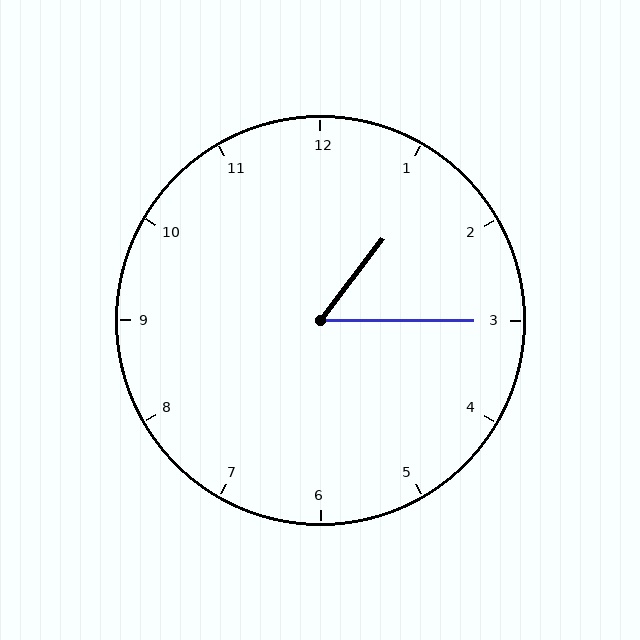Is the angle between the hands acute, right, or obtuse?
It is acute.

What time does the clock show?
1:15.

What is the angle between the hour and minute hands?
Approximately 52 degrees.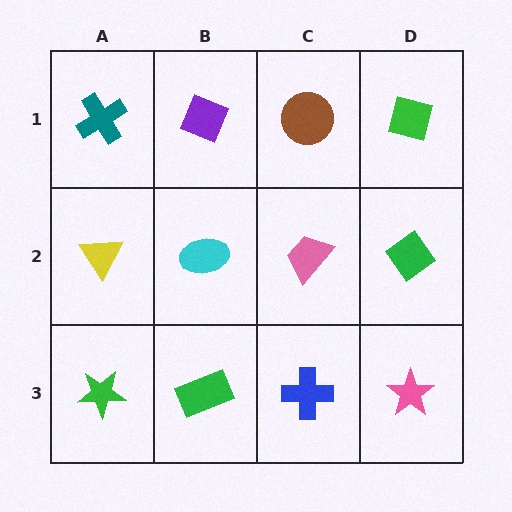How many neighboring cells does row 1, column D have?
2.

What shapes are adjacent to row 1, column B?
A cyan ellipse (row 2, column B), a teal cross (row 1, column A), a brown circle (row 1, column C).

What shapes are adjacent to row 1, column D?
A green diamond (row 2, column D), a brown circle (row 1, column C).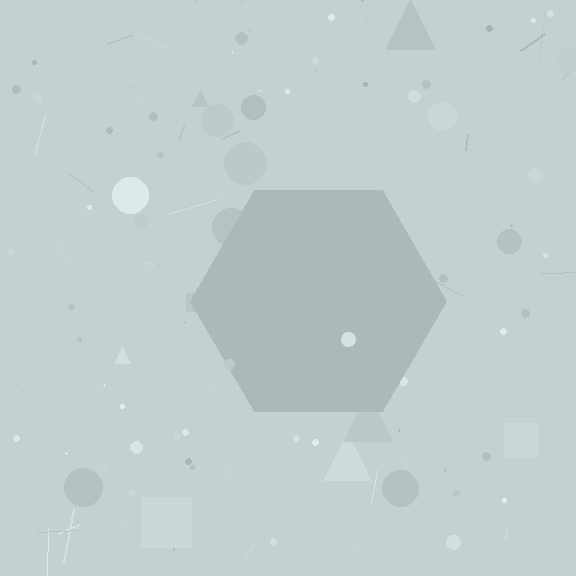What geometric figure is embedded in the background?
A hexagon is embedded in the background.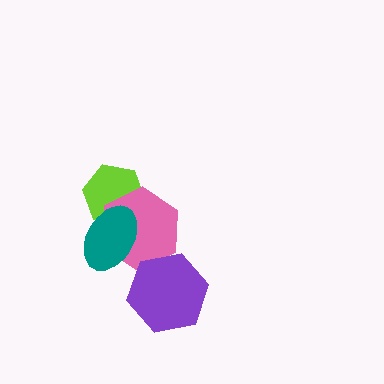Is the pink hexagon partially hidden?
Yes, it is partially covered by another shape.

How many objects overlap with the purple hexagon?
1 object overlaps with the purple hexagon.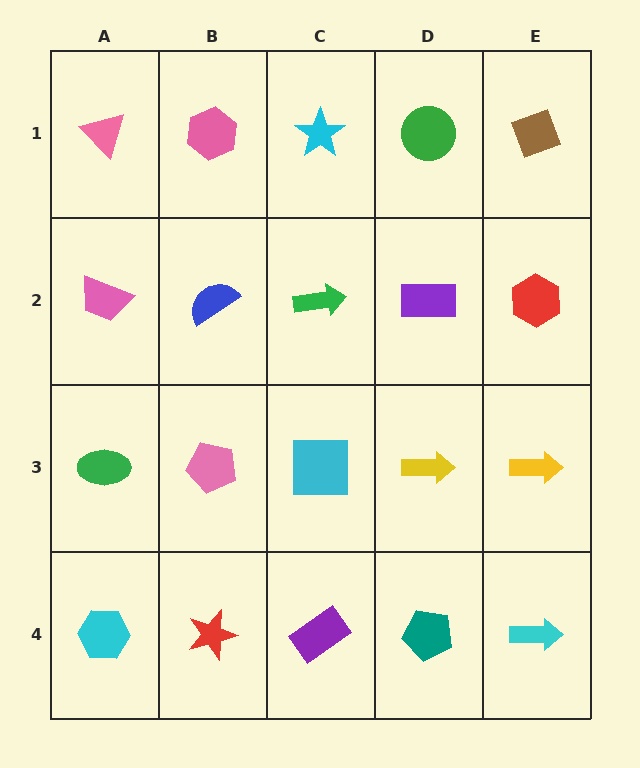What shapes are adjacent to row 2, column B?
A pink hexagon (row 1, column B), a pink pentagon (row 3, column B), a pink trapezoid (row 2, column A), a green arrow (row 2, column C).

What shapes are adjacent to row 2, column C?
A cyan star (row 1, column C), a cyan square (row 3, column C), a blue semicircle (row 2, column B), a purple rectangle (row 2, column D).